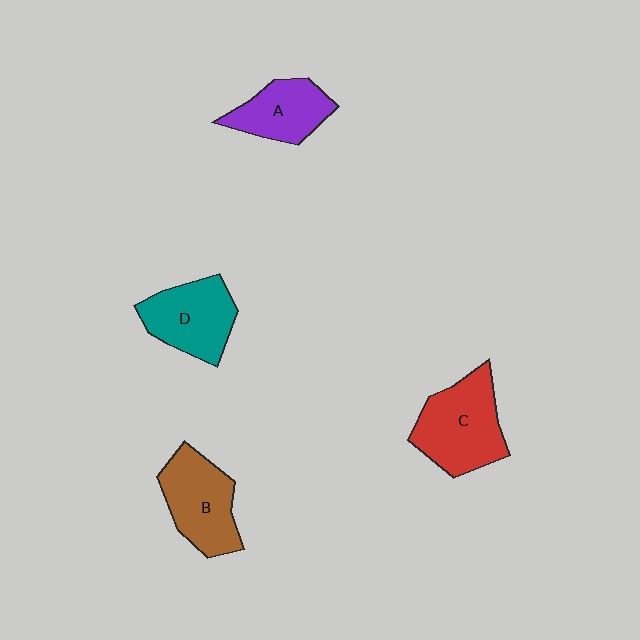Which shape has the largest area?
Shape C (red).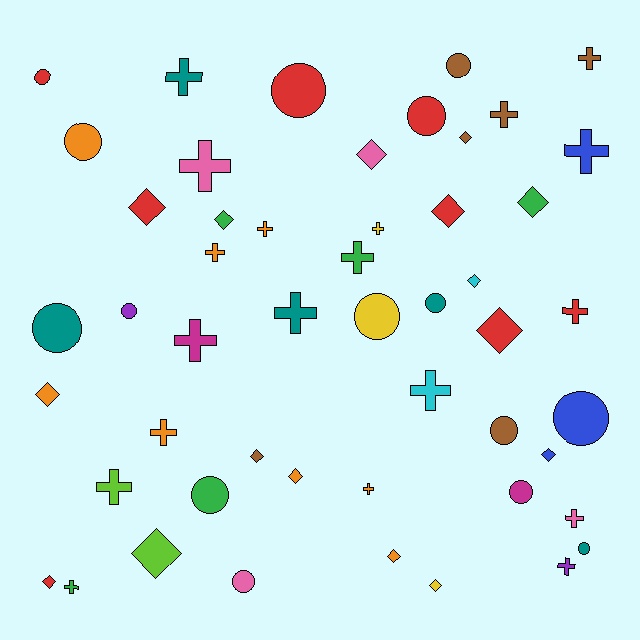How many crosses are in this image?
There are 19 crosses.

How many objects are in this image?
There are 50 objects.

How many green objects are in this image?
There are 5 green objects.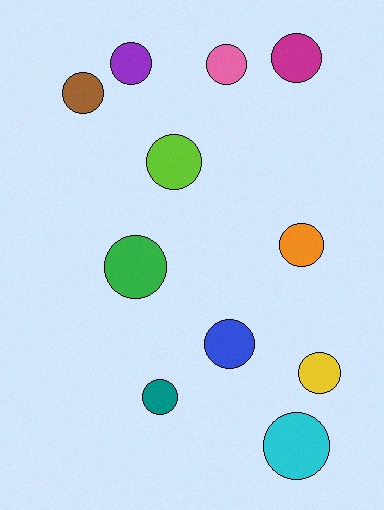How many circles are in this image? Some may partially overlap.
There are 11 circles.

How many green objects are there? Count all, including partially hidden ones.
There is 1 green object.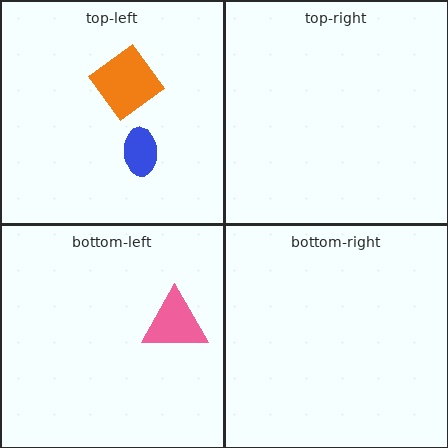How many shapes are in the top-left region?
2.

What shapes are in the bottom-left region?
The pink triangle.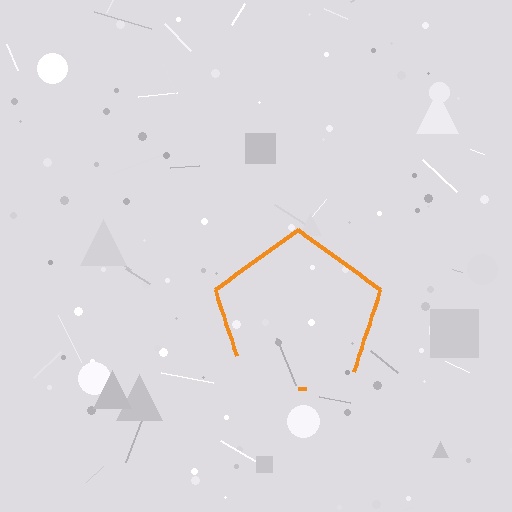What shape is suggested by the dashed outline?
The dashed outline suggests a pentagon.